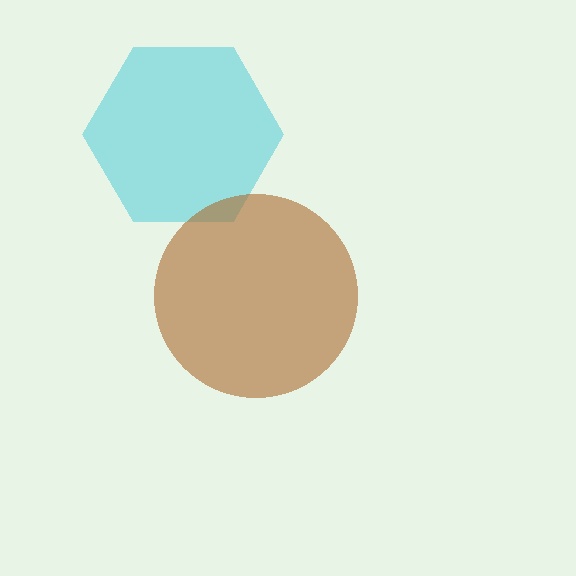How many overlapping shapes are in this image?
There are 2 overlapping shapes in the image.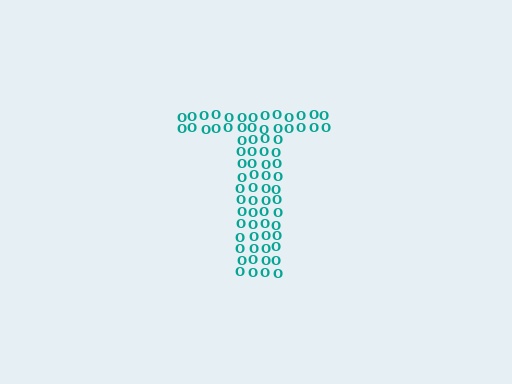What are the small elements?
The small elements are letter O's.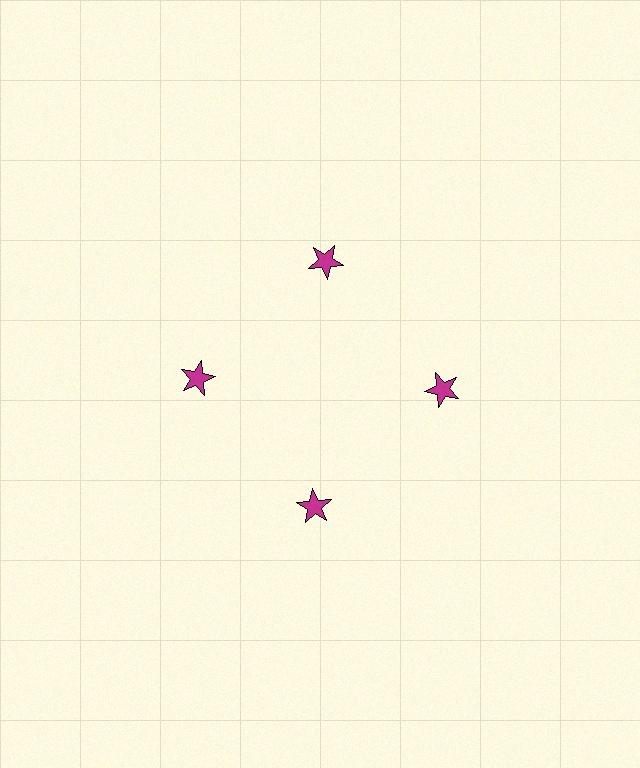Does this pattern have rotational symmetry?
Yes, this pattern has 4-fold rotational symmetry. It looks the same after rotating 90 degrees around the center.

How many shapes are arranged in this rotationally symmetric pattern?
There are 4 shapes, arranged in 4 groups of 1.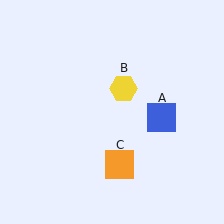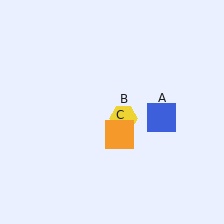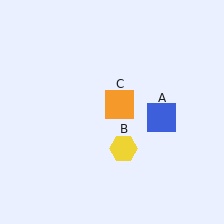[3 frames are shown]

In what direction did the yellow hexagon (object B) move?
The yellow hexagon (object B) moved down.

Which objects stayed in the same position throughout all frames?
Blue square (object A) remained stationary.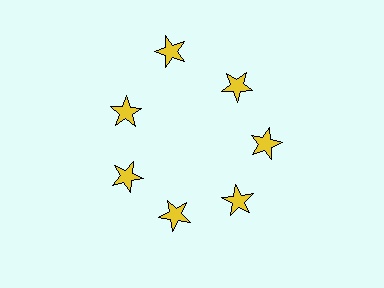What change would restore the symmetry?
The symmetry would be restored by moving it inward, back onto the ring so that all 7 stars sit at equal angles and equal distance from the center.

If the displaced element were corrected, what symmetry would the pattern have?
It would have 7-fold rotational symmetry — the pattern would map onto itself every 51 degrees.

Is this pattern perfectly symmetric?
No. The 7 yellow stars are arranged in a ring, but one element near the 12 o'clock position is pushed outward from the center, breaking the 7-fold rotational symmetry.